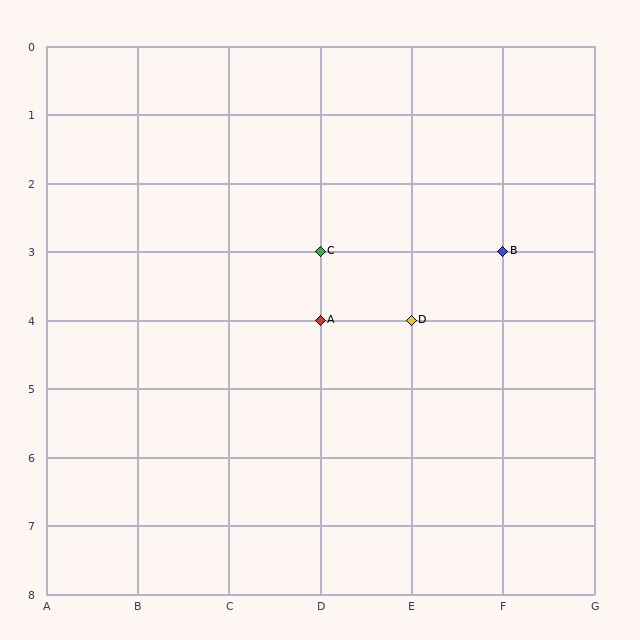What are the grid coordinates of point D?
Point D is at grid coordinates (E, 4).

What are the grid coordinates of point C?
Point C is at grid coordinates (D, 3).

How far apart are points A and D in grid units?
Points A and D are 1 column apart.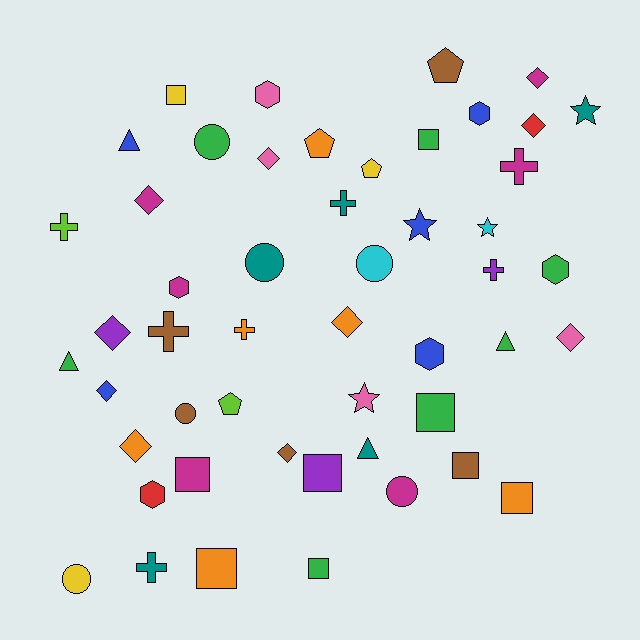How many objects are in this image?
There are 50 objects.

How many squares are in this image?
There are 9 squares.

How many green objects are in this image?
There are 7 green objects.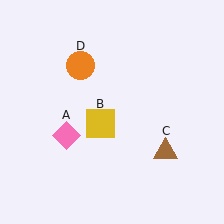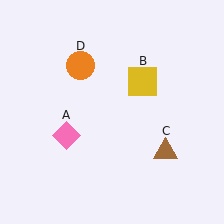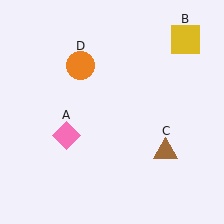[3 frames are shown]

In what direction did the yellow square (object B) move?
The yellow square (object B) moved up and to the right.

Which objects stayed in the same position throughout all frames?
Pink diamond (object A) and brown triangle (object C) and orange circle (object D) remained stationary.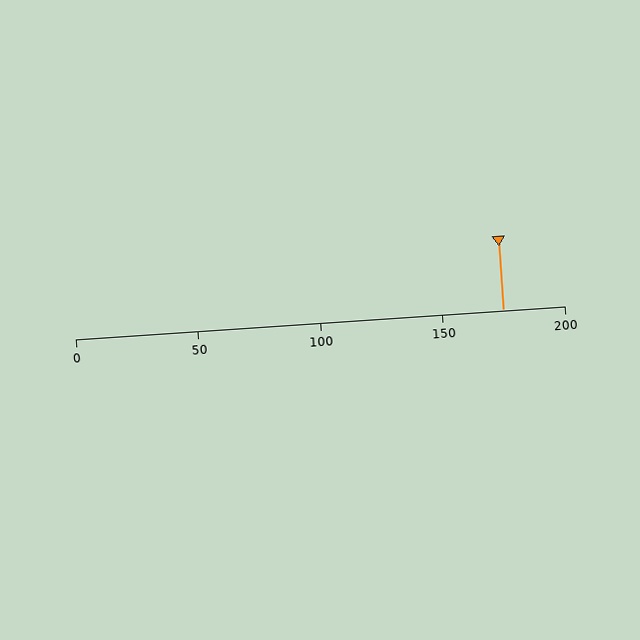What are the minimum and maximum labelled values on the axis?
The axis runs from 0 to 200.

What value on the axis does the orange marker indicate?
The marker indicates approximately 175.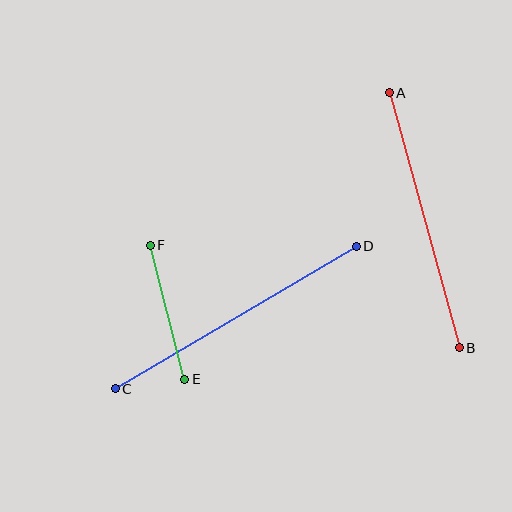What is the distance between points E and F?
The distance is approximately 138 pixels.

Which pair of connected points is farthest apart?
Points C and D are farthest apart.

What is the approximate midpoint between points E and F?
The midpoint is at approximately (168, 312) pixels.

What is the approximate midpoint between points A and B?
The midpoint is at approximately (424, 220) pixels.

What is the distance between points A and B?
The distance is approximately 265 pixels.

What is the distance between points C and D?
The distance is approximately 280 pixels.